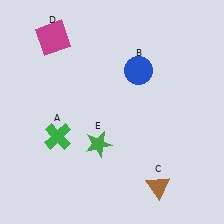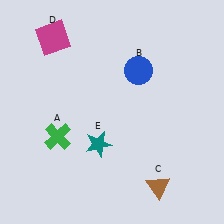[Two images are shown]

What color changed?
The star (E) changed from green in Image 1 to teal in Image 2.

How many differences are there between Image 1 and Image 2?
There is 1 difference between the two images.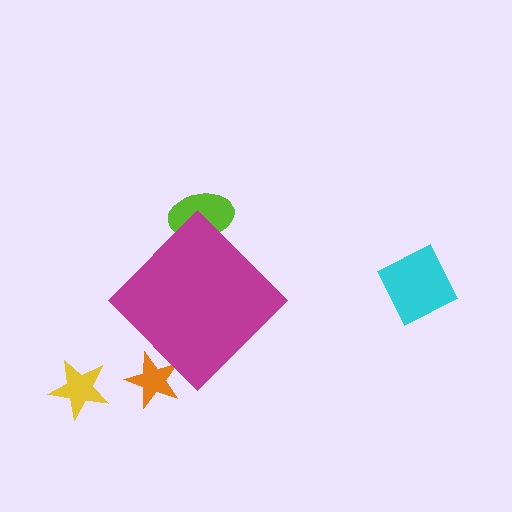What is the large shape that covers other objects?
A magenta diamond.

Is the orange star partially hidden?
Yes, the orange star is partially hidden behind the magenta diamond.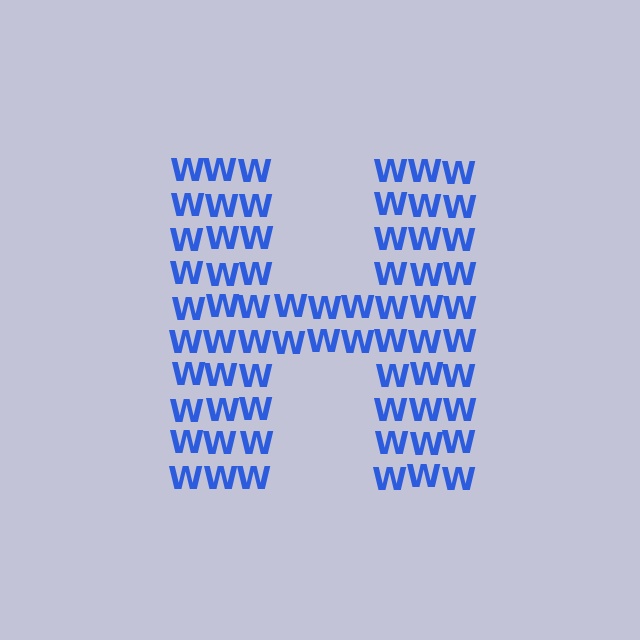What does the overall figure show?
The overall figure shows the letter H.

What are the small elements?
The small elements are letter W's.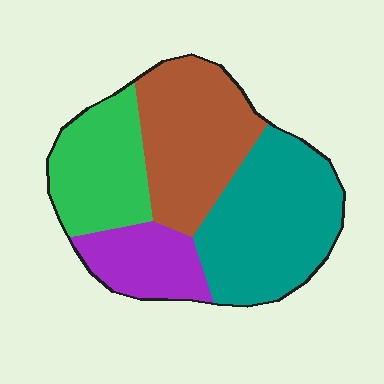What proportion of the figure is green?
Green takes up about one fifth (1/5) of the figure.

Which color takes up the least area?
Purple, at roughly 15%.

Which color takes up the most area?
Teal, at roughly 35%.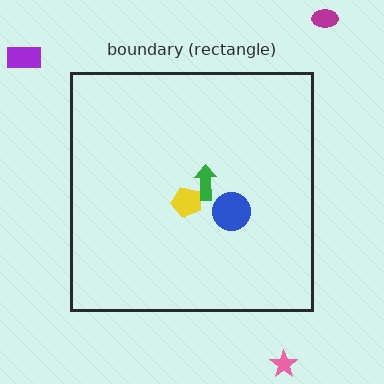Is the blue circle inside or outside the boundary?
Inside.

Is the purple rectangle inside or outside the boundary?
Outside.